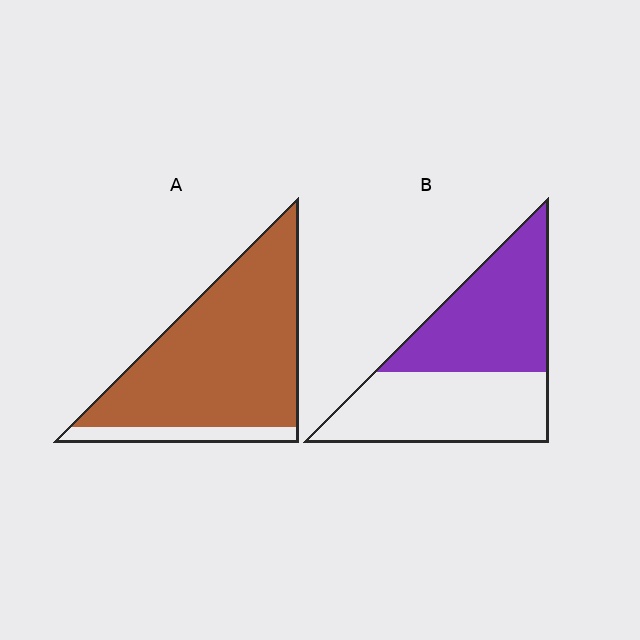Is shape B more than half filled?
Roughly half.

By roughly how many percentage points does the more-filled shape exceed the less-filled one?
By roughly 35 percentage points (A over B).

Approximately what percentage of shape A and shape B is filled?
A is approximately 85% and B is approximately 50%.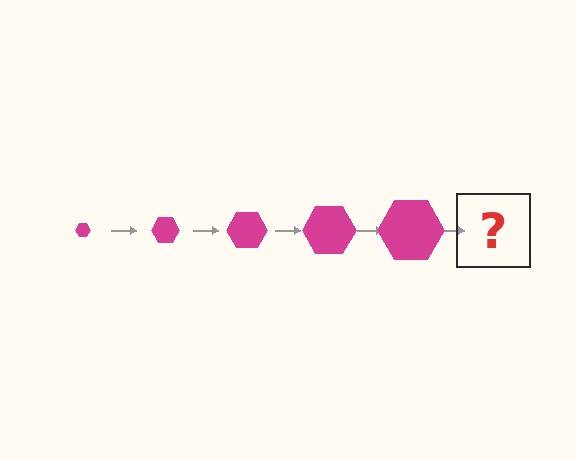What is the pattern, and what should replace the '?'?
The pattern is that the hexagon gets progressively larger each step. The '?' should be a magenta hexagon, larger than the previous one.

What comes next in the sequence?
The next element should be a magenta hexagon, larger than the previous one.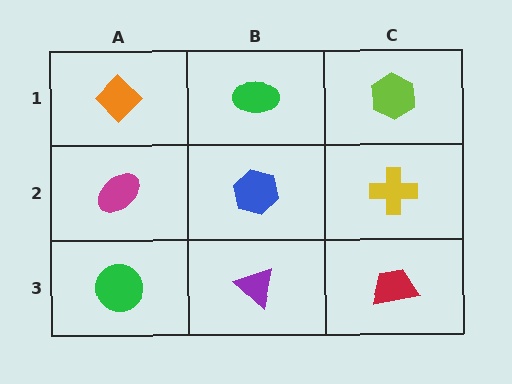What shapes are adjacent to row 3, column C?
A yellow cross (row 2, column C), a purple triangle (row 3, column B).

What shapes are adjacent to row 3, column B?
A blue hexagon (row 2, column B), a green circle (row 3, column A), a red trapezoid (row 3, column C).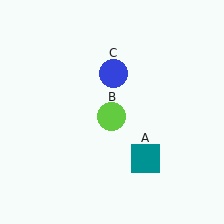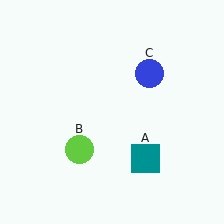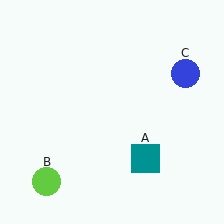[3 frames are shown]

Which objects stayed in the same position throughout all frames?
Teal square (object A) remained stationary.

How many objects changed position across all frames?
2 objects changed position: lime circle (object B), blue circle (object C).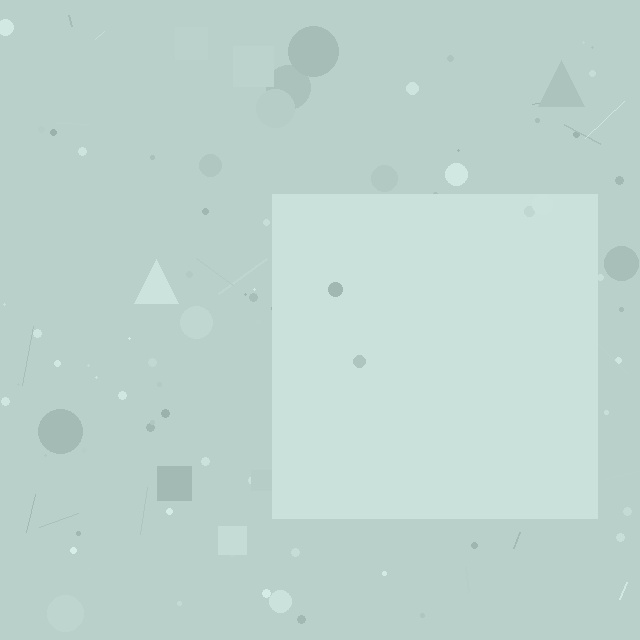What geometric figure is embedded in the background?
A square is embedded in the background.